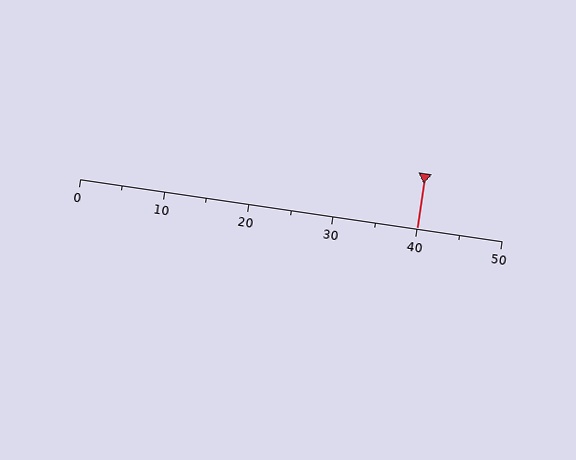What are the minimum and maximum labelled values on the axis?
The axis runs from 0 to 50.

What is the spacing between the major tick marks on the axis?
The major ticks are spaced 10 apart.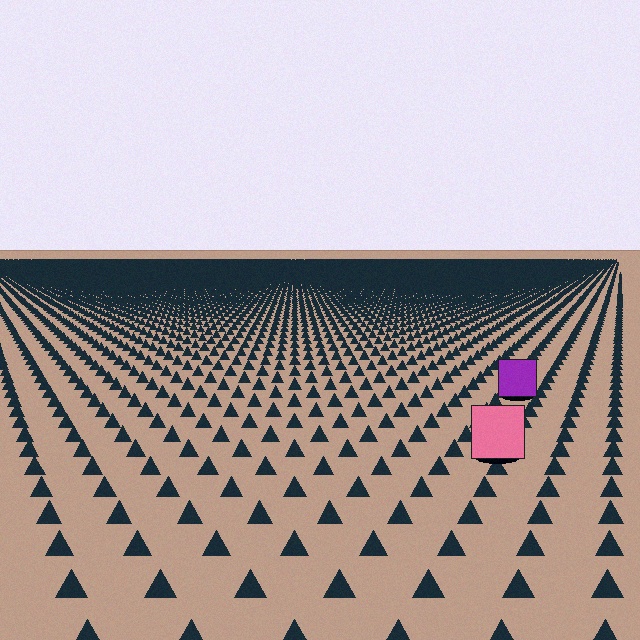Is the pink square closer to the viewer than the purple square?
Yes. The pink square is closer — you can tell from the texture gradient: the ground texture is coarser near it.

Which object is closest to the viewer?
The pink square is closest. The texture marks near it are larger and more spread out.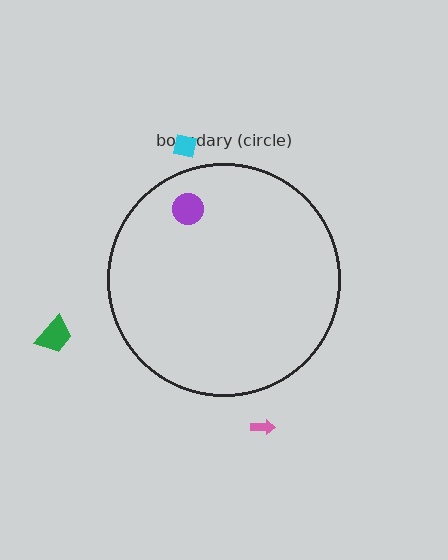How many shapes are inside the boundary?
1 inside, 3 outside.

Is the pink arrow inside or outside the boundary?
Outside.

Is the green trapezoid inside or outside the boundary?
Outside.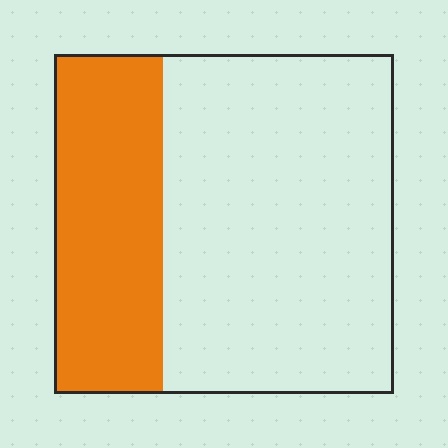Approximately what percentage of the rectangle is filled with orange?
Approximately 30%.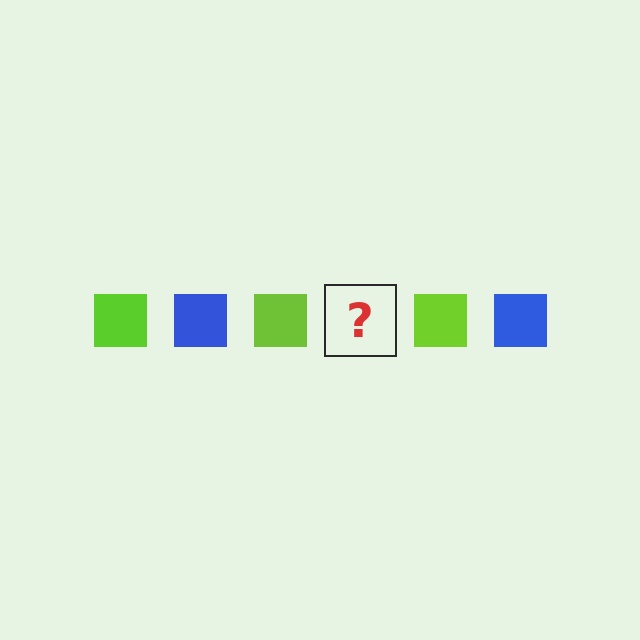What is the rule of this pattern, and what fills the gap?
The rule is that the pattern cycles through lime, blue squares. The gap should be filled with a blue square.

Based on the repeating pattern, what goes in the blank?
The blank should be a blue square.